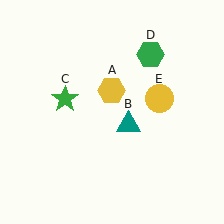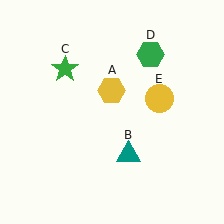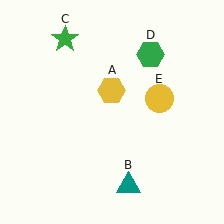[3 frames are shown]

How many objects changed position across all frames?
2 objects changed position: teal triangle (object B), green star (object C).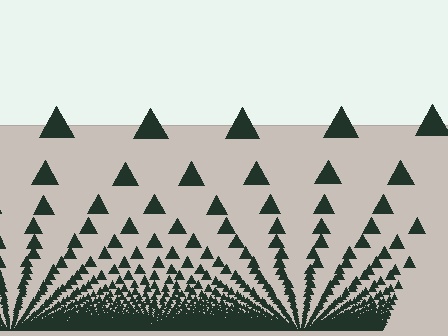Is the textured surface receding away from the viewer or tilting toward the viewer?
The surface appears to tilt toward the viewer. Texture elements get larger and sparser toward the top.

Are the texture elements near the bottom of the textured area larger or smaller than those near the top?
Smaller. The gradient is inverted — elements near the bottom are smaller and denser.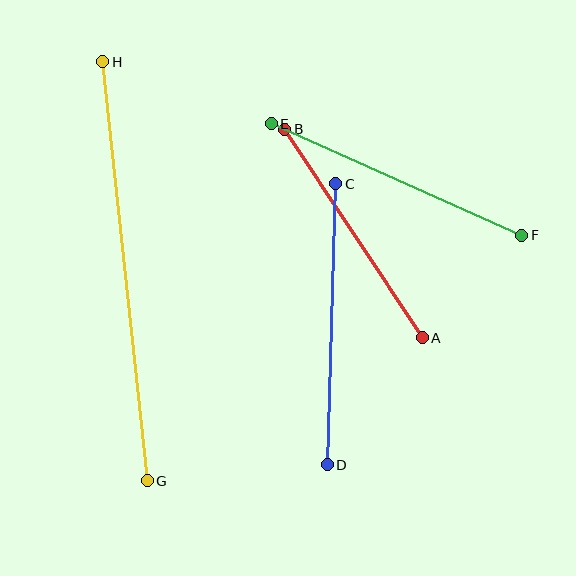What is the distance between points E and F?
The distance is approximately 274 pixels.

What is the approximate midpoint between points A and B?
The midpoint is at approximately (354, 233) pixels.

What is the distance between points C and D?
The distance is approximately 281 pixels.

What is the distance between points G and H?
The distance is approximately 421 pixels.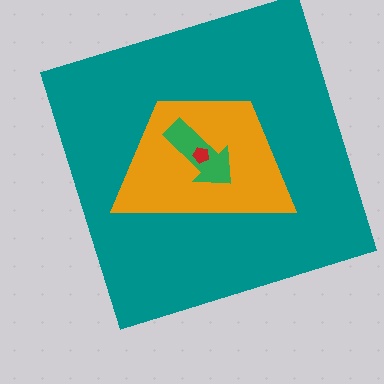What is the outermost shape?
The teal square.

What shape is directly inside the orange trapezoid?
The green arrow.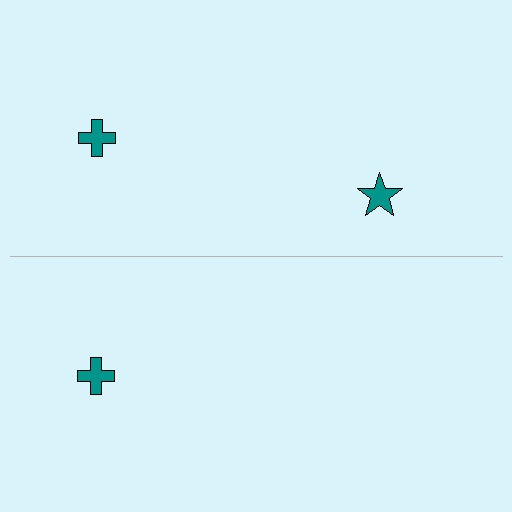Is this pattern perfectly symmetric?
No, the pattern is not perfectly symmetric. A teal star is missing from the bottom side.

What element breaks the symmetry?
A teal star is missing from the bottom side.